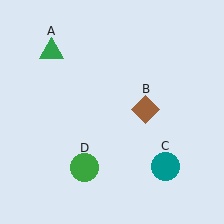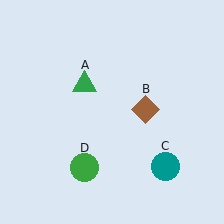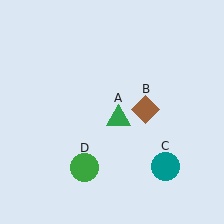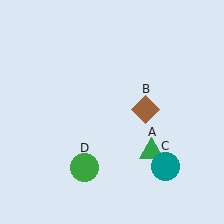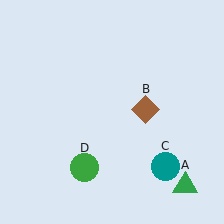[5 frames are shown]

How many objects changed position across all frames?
1 object changed position: green triangle (object A).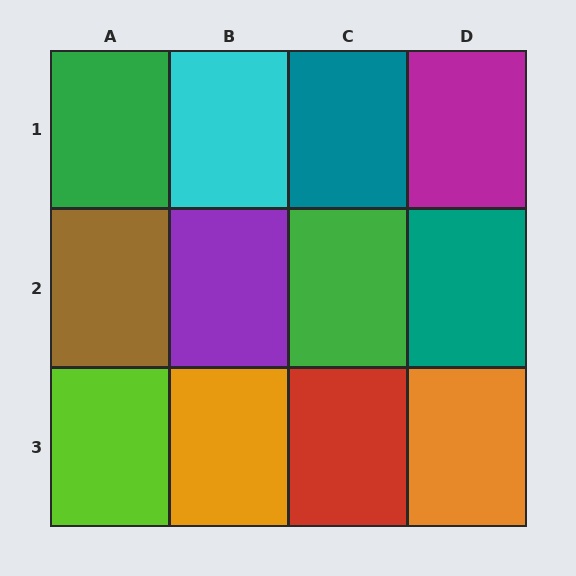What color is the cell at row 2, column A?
Brown.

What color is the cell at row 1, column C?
Teal.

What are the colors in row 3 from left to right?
Lime, orange, red, orange.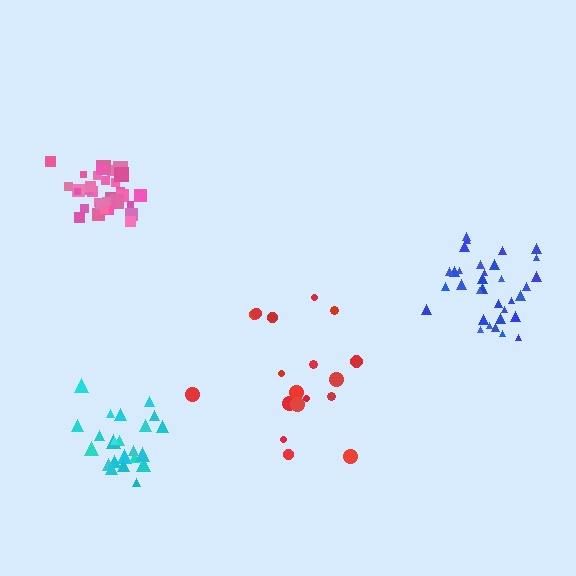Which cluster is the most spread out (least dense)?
Red.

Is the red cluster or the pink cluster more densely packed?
Pink.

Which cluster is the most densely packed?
Pink.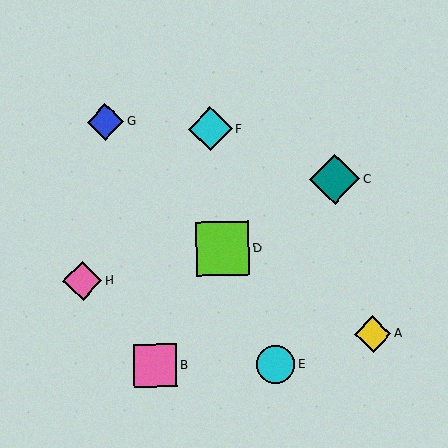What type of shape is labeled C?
Shape C is a teal diamond.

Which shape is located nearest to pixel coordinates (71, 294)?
The pink diamond (labeled H) at (82, 281) is nearest to that location.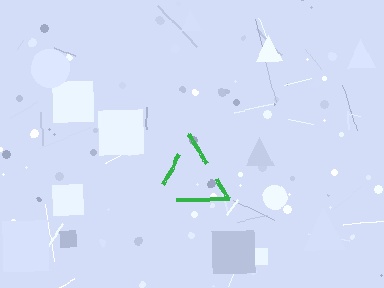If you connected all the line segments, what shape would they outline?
They would outline a triangle.